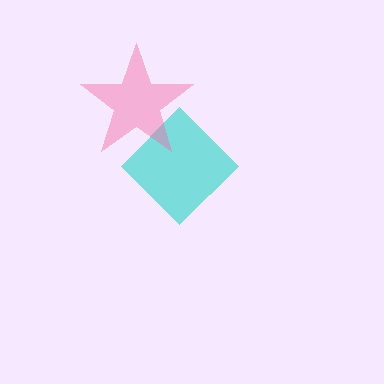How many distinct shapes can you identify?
There are 2 distinct shapes: a cyan diamond, a pink star.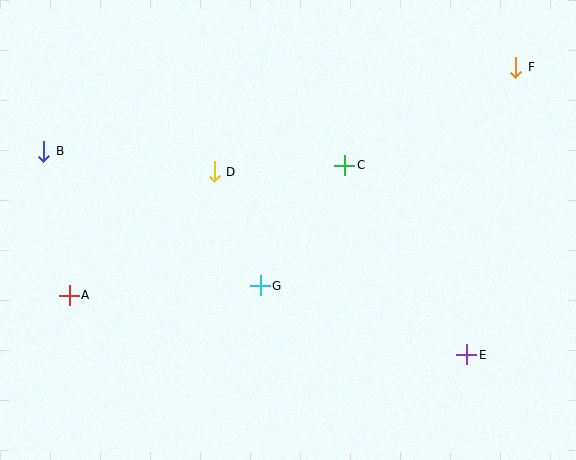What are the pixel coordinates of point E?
Point E is at (467, 355).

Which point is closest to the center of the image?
Point G at (260, 286) is closest to the center.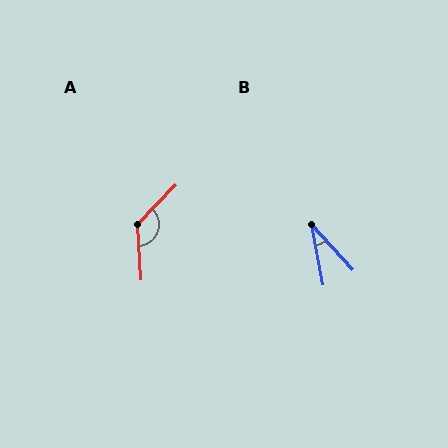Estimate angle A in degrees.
Approximately 133 degrees.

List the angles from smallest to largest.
B (32°), A (133°).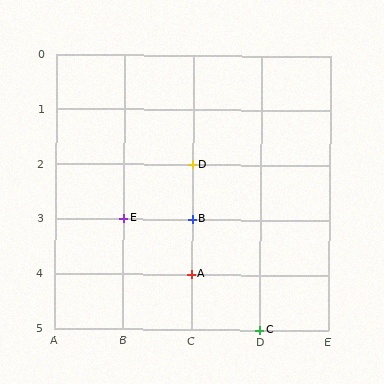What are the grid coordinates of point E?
Point E is at grid coordinates (B, 3).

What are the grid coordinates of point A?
Point A is at grid coordinates (C, 4).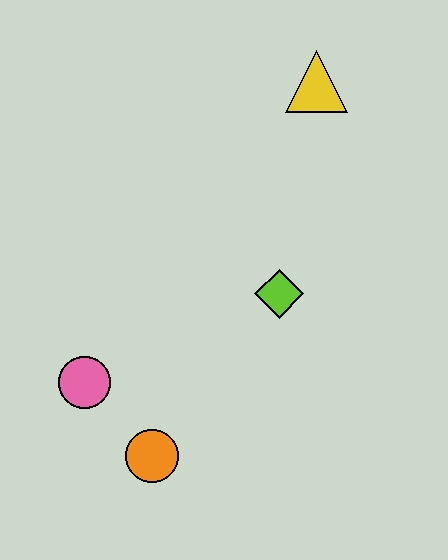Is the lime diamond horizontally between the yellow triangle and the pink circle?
Yes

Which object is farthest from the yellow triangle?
The orange circle is farthest from the yellow triangle.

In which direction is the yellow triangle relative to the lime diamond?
The yellow triangle is above the lime diamond.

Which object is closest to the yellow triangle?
The lime diamond is closest to the yellow triangle.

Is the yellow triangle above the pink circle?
Yes